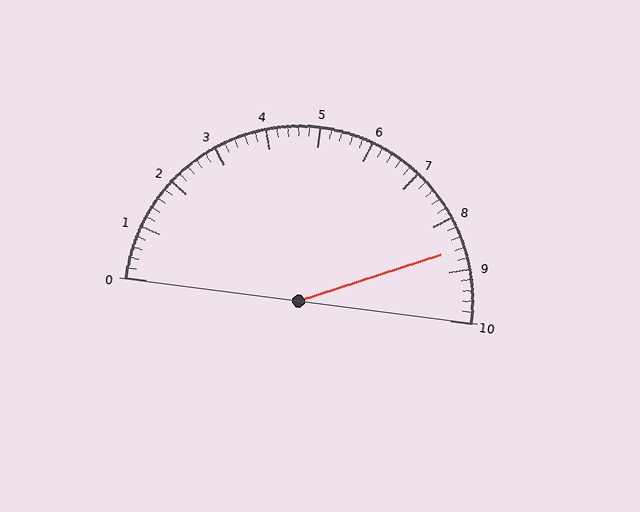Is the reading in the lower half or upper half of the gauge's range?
The reading is in the upper half of the range (0 to 10).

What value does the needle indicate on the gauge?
The needle indicates approximately 8.6.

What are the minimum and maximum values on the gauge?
The gauge ranges from 0 to 10.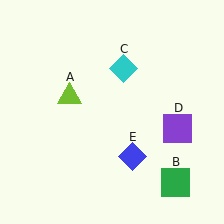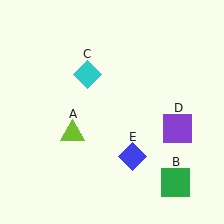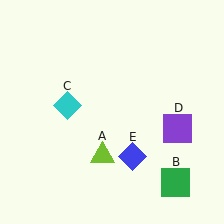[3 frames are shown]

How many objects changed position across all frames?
2 objects changed position: lime triangle (object A), cyan diamond (object C).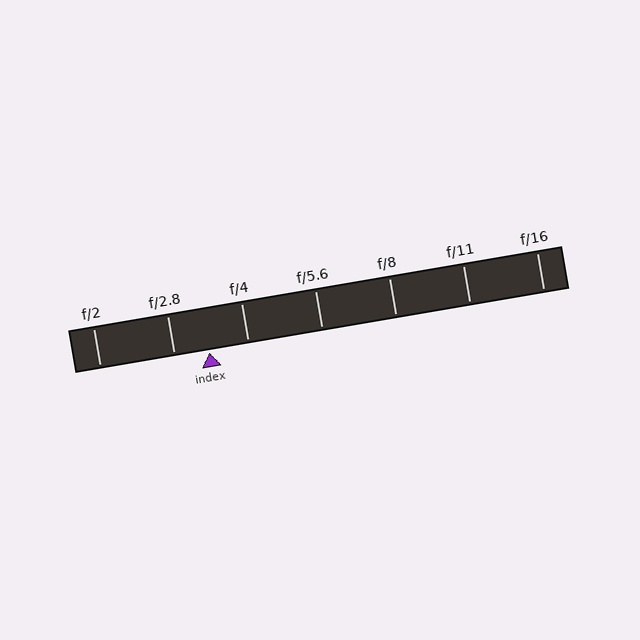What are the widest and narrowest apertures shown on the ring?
The widest aperture shown is f/2 and the narrowest is f/16.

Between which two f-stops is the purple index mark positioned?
The index mark is between f/2.8 and f/4.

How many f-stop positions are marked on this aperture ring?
There are 7 f-stop positions marked.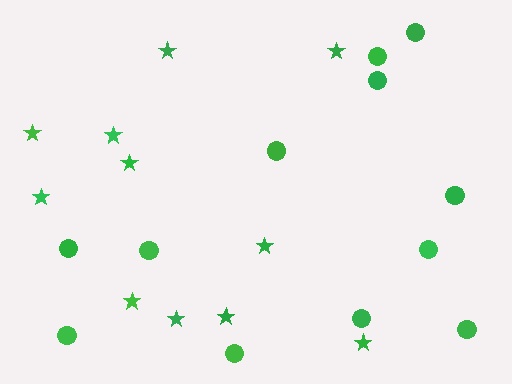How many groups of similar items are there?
There are 2 groups: one group of circles (12) and one group of stars (11).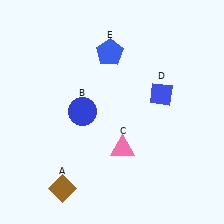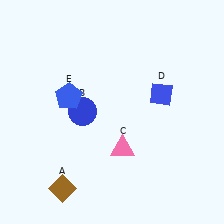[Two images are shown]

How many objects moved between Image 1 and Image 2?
1 object moved between the two images.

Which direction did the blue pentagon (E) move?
The blue pentagon (E) moved down.